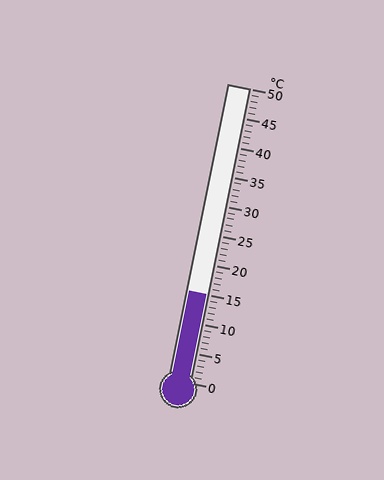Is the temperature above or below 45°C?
The temperature is below 45°C.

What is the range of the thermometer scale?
The thermometer scale ranges from 0°C to 50°C.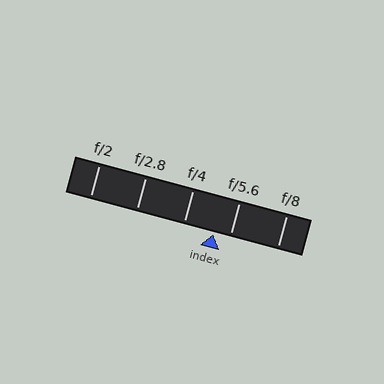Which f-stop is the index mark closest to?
The index mark is closest to f/5.6.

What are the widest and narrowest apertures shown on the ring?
The widest aperture shown is f/2 and the narrowest is f/8.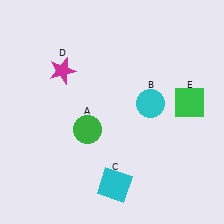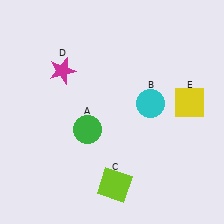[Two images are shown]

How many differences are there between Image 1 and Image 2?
There are 2 differences between the two images.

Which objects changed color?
C changed from cyan to lime. E changed from green to yellow.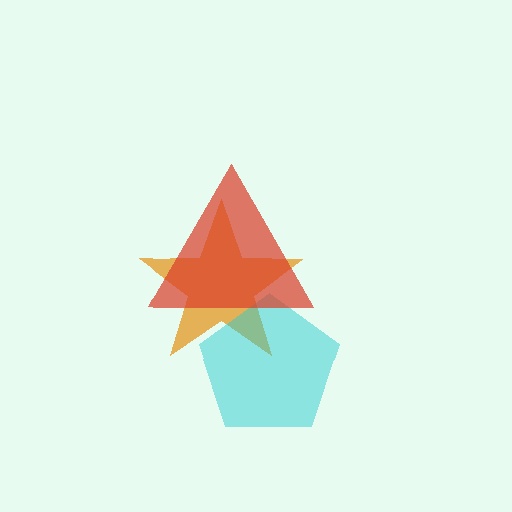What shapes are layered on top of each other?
The layered shapes are: an orange star, a cyan pentagon, a red triangle.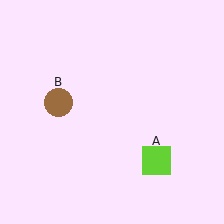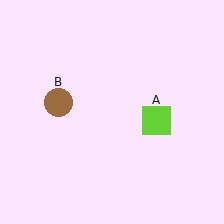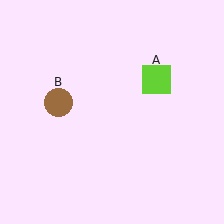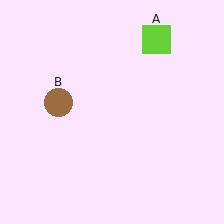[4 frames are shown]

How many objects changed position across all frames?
1 object changed position: lime square (object A).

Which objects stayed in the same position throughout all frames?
Brown circle (object B) remained stationary.